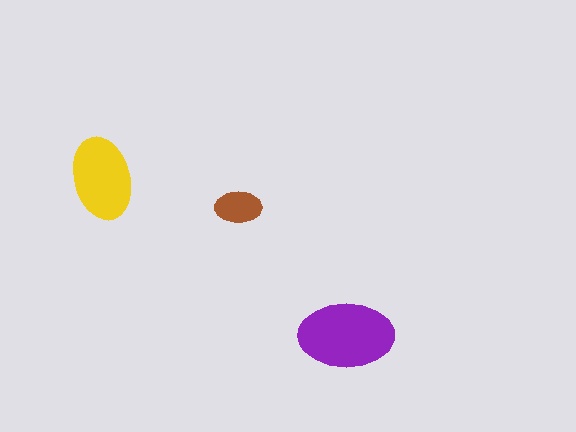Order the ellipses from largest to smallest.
the purple one, the yellow one, the brown one.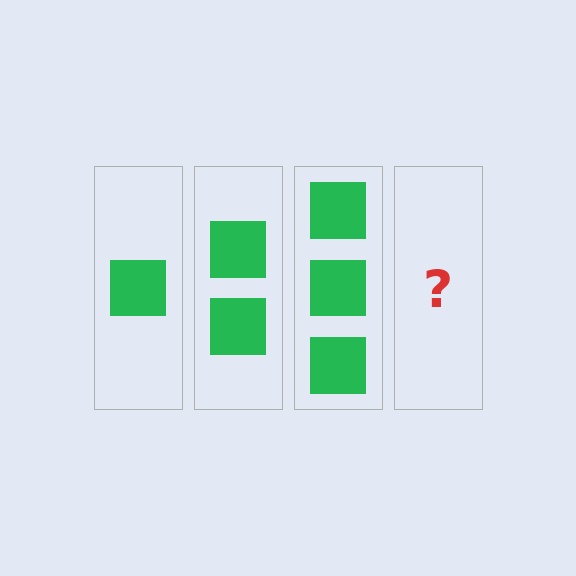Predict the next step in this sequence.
The next step is 4 squares.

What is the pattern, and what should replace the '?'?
The pattern is that each step adds one more square. The '?' should be 4 squares.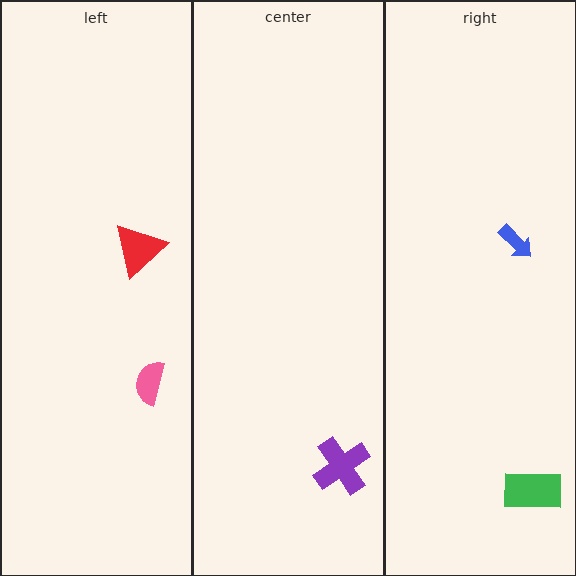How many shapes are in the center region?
1.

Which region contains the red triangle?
The left region.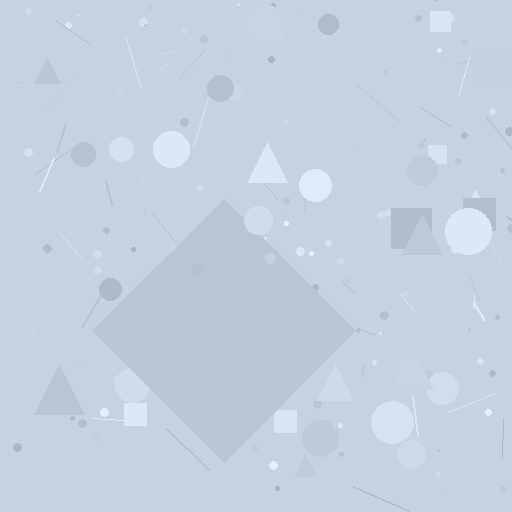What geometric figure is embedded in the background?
A diamond is embedded in the background.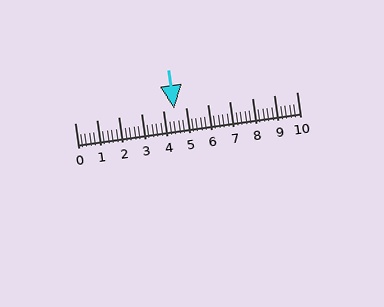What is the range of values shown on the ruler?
The ruler shows values from 0 to 10.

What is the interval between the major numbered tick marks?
The major tick marks are spaced 1 units apart.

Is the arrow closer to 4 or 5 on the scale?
The arrow is closer to 5.